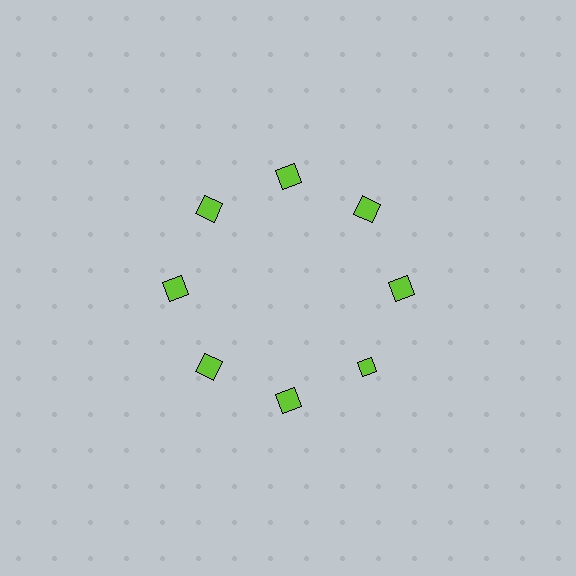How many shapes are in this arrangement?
There are 8 shapes arranged in a ring pattern.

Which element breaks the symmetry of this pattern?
The lime diamond at roughly the 4 o'clock position breaks the symmetry. All other shapes are lime squares.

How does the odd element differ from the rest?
It has a different shape: diamond instead of square.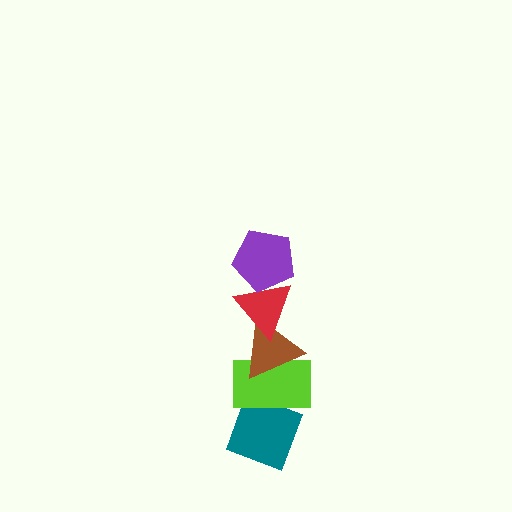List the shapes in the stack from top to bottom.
From top to bottom: the purple pentagon, the red triangle, the brown triangle, the lime rectangle, the teal diamond.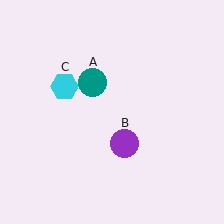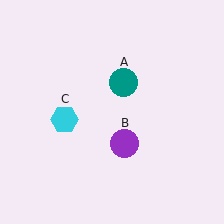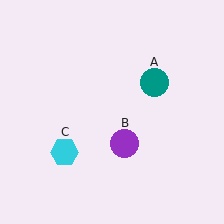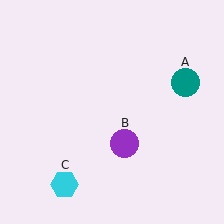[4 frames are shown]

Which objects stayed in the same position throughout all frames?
Purple circle (object B) remained stationary.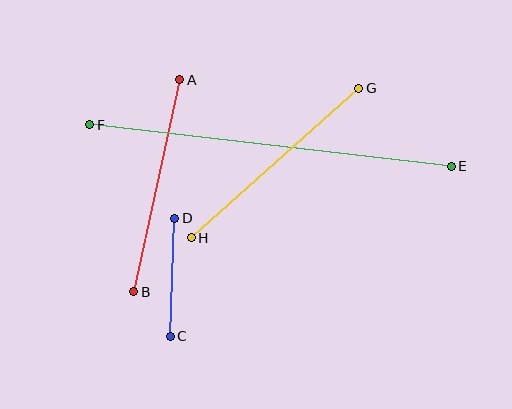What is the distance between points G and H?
The distance is approximately 225 pixels.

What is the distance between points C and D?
The distance is approximately 118 pixels.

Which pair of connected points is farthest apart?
Points E and F are farthest apart.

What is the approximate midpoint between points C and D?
The midpoint is at approximately (173, 277) pixels.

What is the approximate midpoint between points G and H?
The midpoint is at approximately (275, 163) pixels.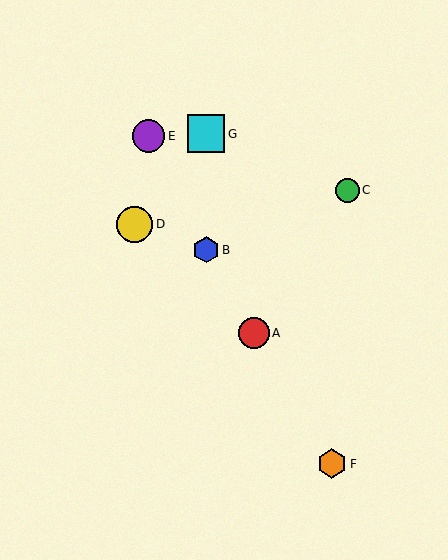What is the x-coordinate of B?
Object B is at x≈206.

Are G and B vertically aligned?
Yes, both are at x≈206.